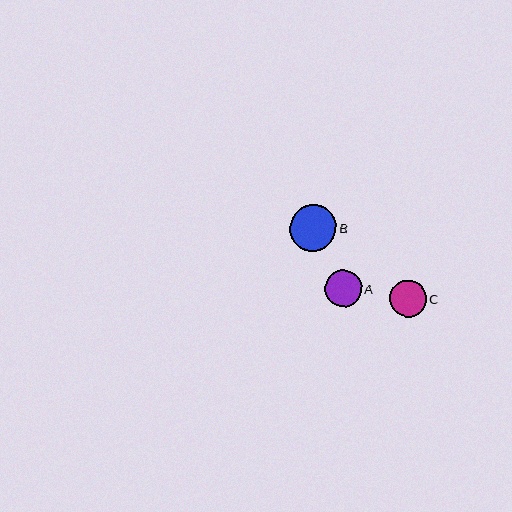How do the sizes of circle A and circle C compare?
Circle A and circle C are approximately the same size.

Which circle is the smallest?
Circle C is the smallest with a size of approximately 37 pixels.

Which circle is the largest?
Circle B is the largest with a size of approximately 46 pixels.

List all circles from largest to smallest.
From largest to smallest: B, A, C.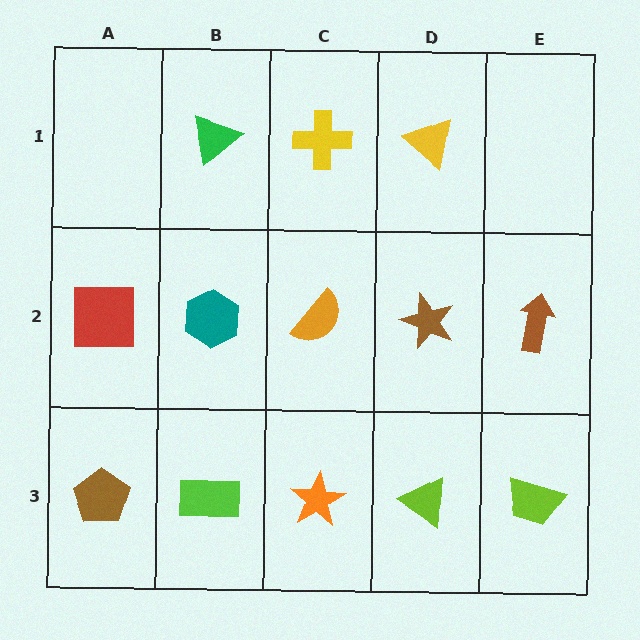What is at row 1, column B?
A green triangle.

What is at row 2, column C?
An orange semicircle.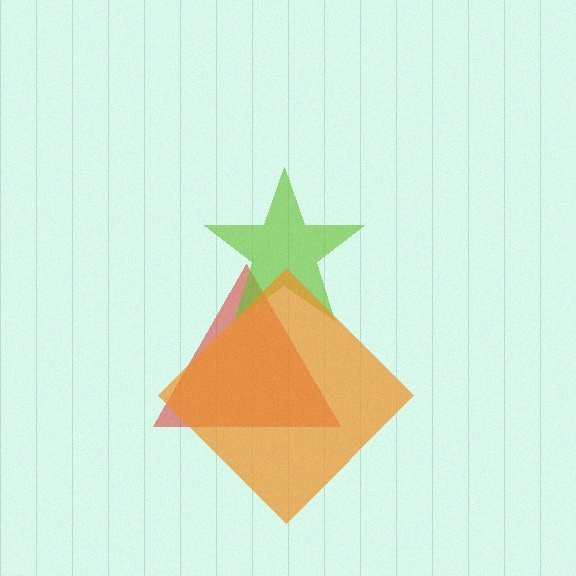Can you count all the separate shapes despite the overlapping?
Yes, there are 3 separate shapes.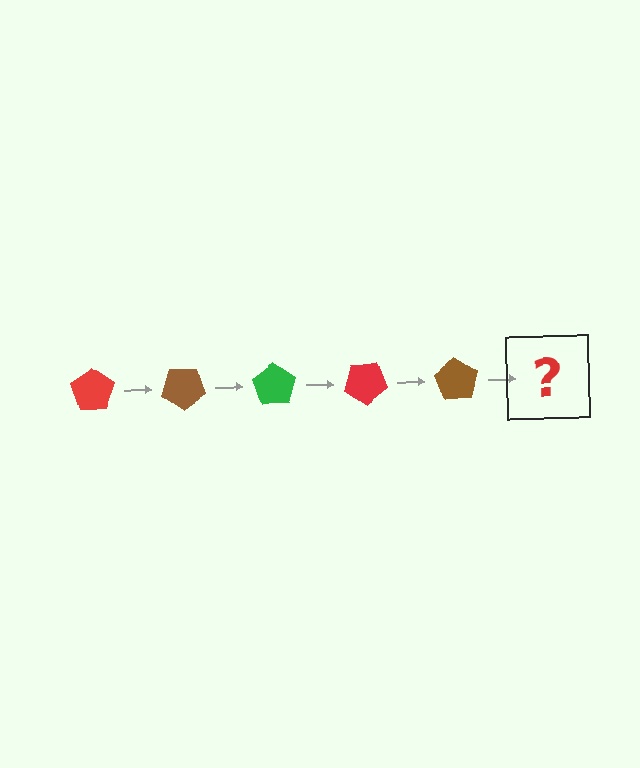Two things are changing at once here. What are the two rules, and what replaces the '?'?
The two rules are that it rotates 35 degrees each step and the color cycles through red, brown, and green. The '?' should be a green pentagon, rotated 175 degrees from the start.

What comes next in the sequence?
The next element should be a green pentagon, rotated 175 degrees from the start.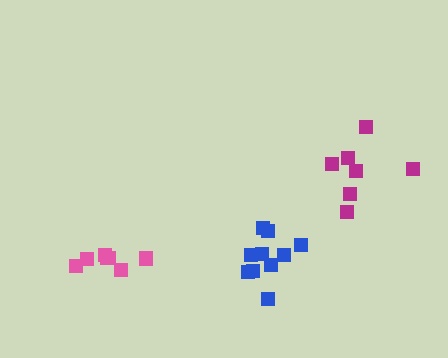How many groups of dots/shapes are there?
There are 3 groups.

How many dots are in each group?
Group 1: 7 dots, Group 2: 10 dots, Group 3: 8 dots (25 total).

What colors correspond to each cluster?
The clusters are colored: magenta, blue, pink.